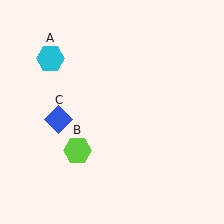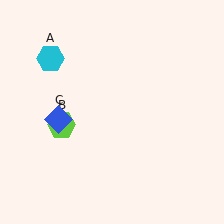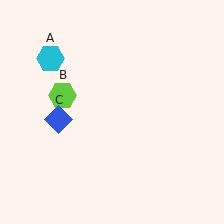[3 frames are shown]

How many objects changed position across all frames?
1 object changed position: lime hexagon (object B).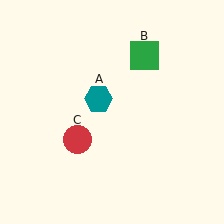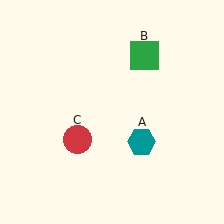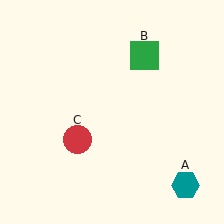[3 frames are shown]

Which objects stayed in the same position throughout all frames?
Green square (object B) and red circle (object C) remained stationary.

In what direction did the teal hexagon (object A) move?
The teal hexagon (object A) moved down and to the right.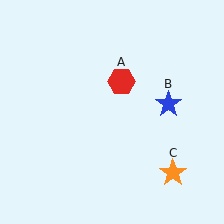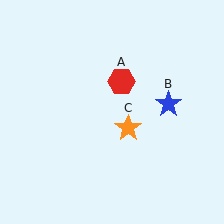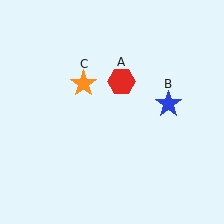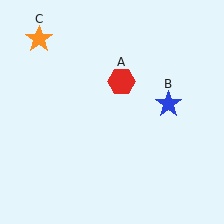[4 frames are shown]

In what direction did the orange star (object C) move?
The orange star (object C) moved up and to the left.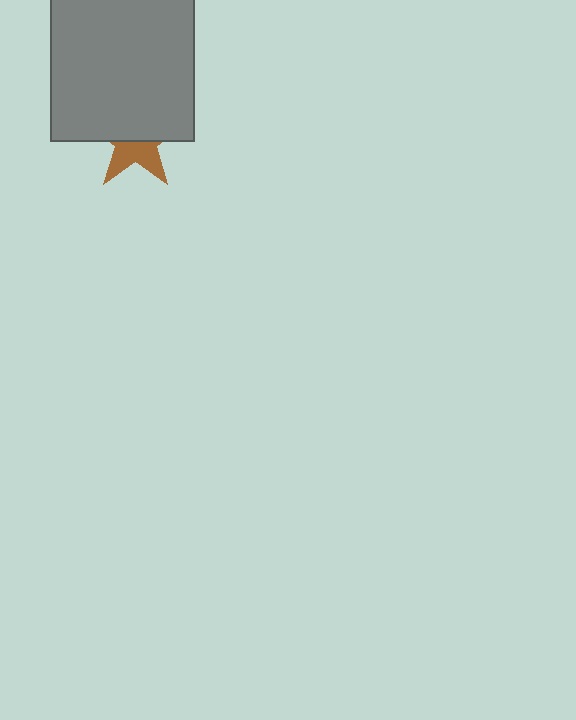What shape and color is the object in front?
The object in front is a gray square.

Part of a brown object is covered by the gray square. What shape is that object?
It is a star.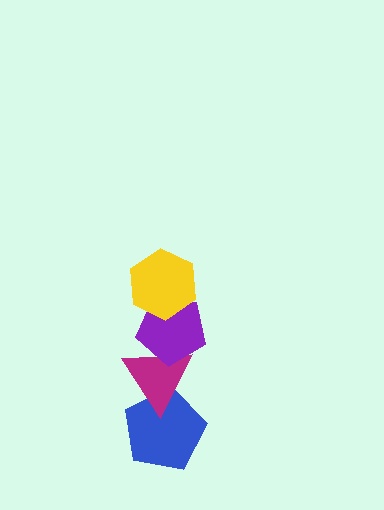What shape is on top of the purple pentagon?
The yellow hexagon is on top of the purple pentagon.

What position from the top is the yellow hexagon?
The yellow hexagon is 1st from the top.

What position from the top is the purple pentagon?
The purple pentagon is 2nd from the top.